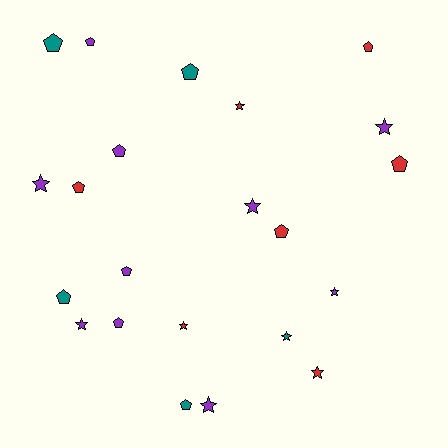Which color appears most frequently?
Purple, with 10 objects.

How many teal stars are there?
There is 1 teal star.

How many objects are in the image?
There are 22 objects.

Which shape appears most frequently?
Pentagon, with 12 objects.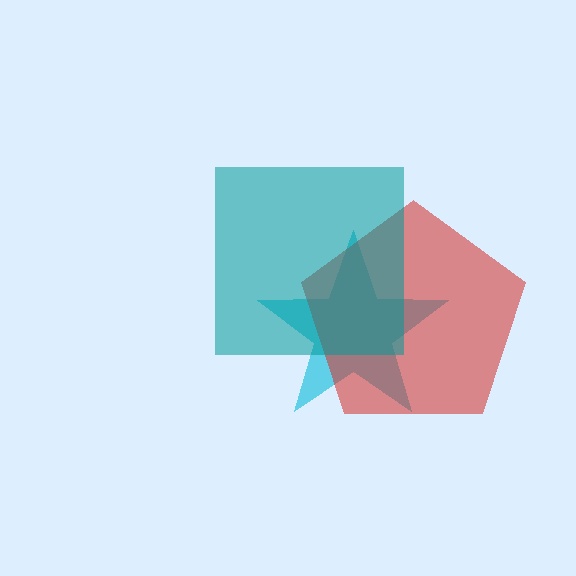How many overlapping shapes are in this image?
There are 3 overlapping shapes in the image.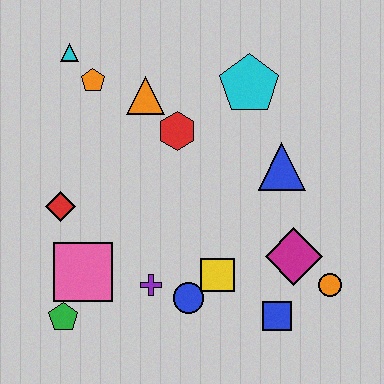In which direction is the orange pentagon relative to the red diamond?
The orange pentagon is above the red diamond.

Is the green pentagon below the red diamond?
Yes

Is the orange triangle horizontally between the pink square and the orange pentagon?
No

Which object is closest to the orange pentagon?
The cyan triangle is closest to the orange pentagon.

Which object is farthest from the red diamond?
The orange circle is farthest from the red diamond.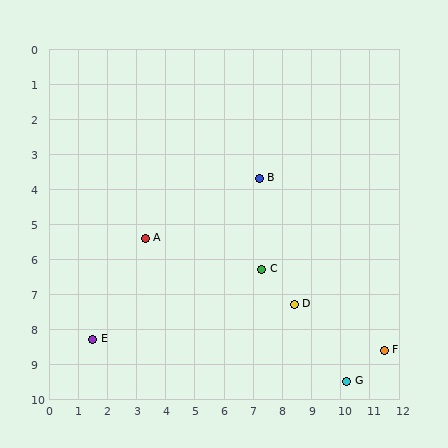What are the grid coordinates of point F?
Point F is at approximately (11.5, 8.6).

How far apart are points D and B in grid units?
Points D and B are about 3.8 grid units apart.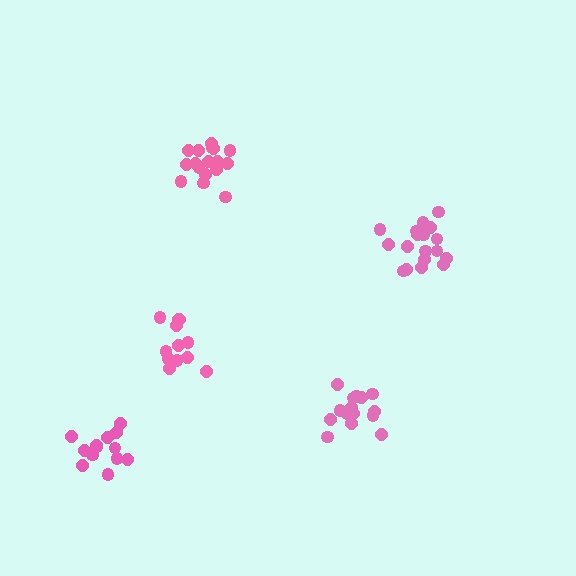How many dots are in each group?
Group 1: 12 dots, Group 2: 18 dots, Group 3: 16 dots, Group 4: 18 dots, Group 5: 13 dots (77 total).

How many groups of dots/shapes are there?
There are 5 groups.